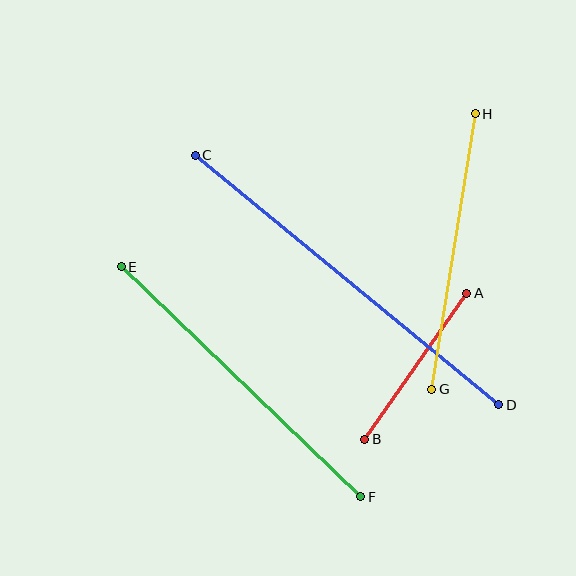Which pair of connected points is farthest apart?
Points C and D are farthest apart.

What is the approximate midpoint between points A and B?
The midpoint is at approximately (416, 366) pixels.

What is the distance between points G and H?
The distance is approximately 279 pixels.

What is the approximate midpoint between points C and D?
The midpoint is at approximately (347, 280) pixels.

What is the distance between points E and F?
The distance is approximately 332 pixels.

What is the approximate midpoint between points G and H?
The midpoint is at approximately (453, 252) pixels.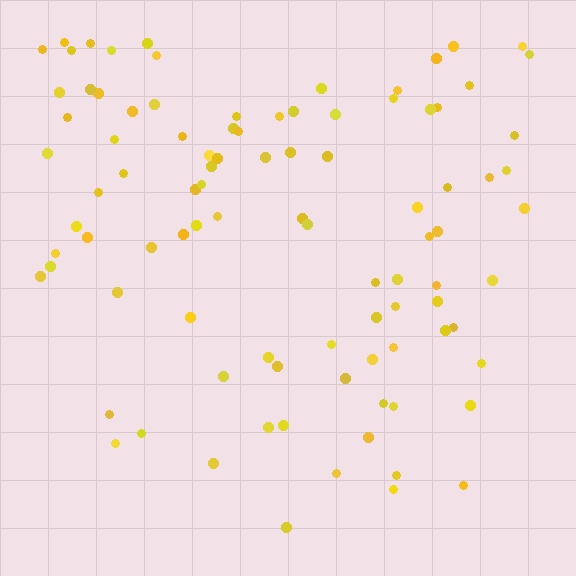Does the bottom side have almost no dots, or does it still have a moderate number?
Still a moderate number, just noticeably fewer than the top.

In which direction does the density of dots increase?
From bottom to top, with the top side densest.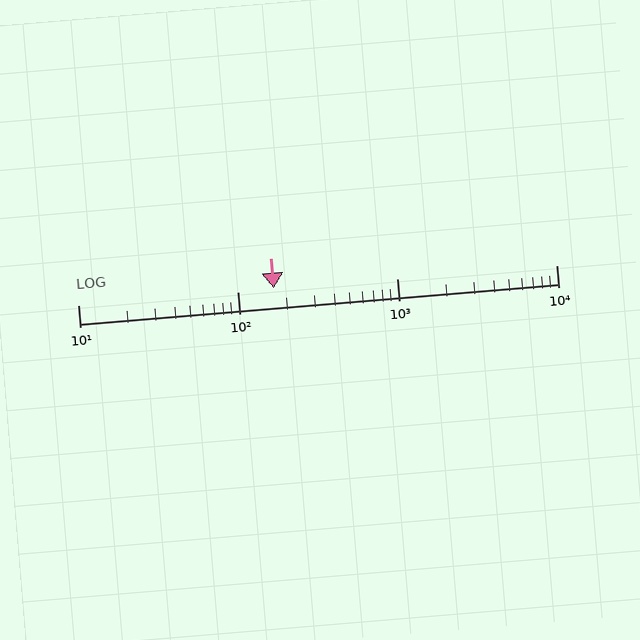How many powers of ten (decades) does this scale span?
The scale spans 3 decades, from 10 to 10000.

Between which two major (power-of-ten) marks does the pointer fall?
The pointer is between 100 and 1000.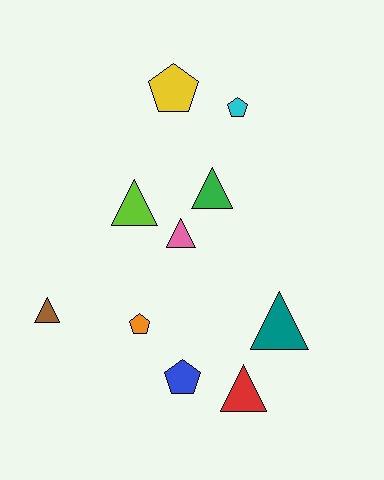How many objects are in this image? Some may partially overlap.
There are 10 objects.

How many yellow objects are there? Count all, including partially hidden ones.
There is 1 yellow object.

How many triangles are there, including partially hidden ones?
There are 6 triangles.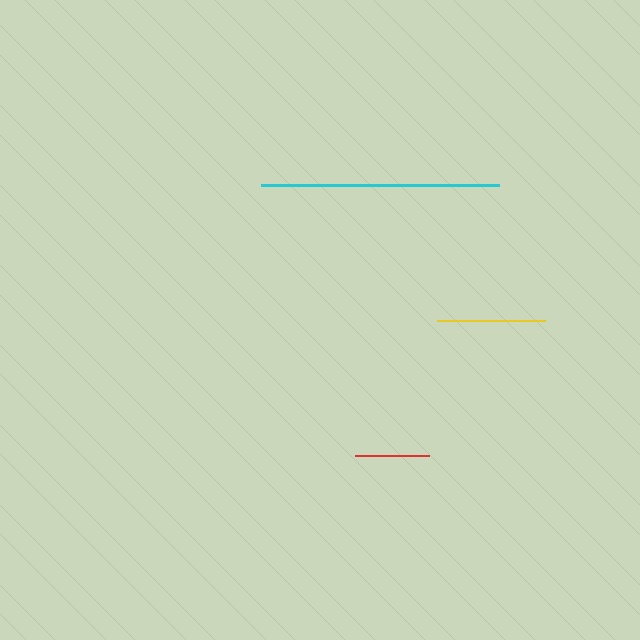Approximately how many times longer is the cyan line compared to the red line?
The cyan line is approximately 3.2 times the length of the red line.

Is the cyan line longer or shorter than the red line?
The cyan line is longer than the red line.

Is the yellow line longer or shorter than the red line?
The yellow line is longer than the red line.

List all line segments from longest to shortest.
From longest to shortest: cyan, yellow, red.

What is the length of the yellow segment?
The yellow segment is approximately 108 pixels long.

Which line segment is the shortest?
The red line is the shortest at approximately 74 pixels.